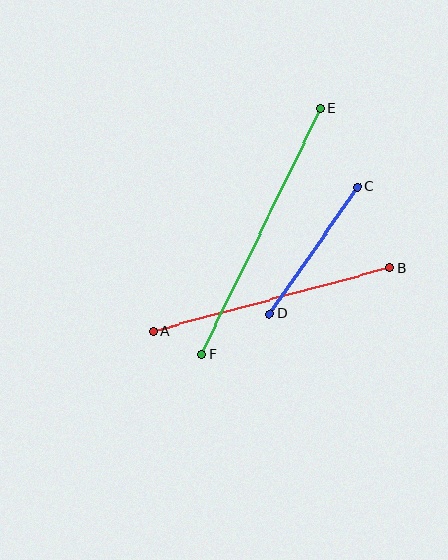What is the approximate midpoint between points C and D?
The midpoint is at approximately (314, 250) pixels.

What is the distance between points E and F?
The distance is approximately 273 pixels.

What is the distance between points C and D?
The distance is approximately 154 pixels.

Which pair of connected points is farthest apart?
Points E and F are farthest apart.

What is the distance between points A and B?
The distance is approximately 245 pixels.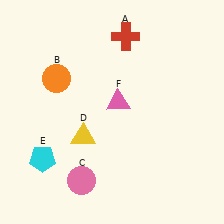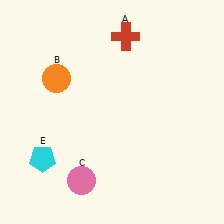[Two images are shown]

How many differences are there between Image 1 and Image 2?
There are 2 differences between the two images.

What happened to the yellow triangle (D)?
The yellow triangle (D) was removed in Image 2. It was in the bottom-left area of Image 1.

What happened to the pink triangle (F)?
The pink triangle (F) was removed in Image 2. It was in the top-right area of Image 1.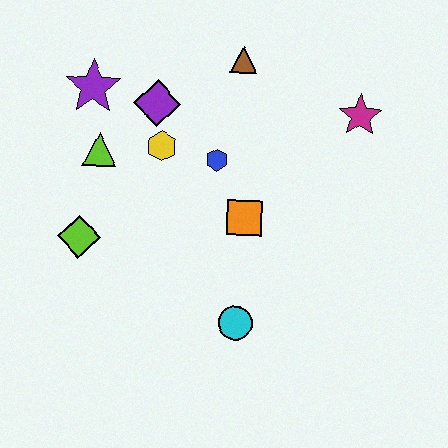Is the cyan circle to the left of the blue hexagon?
No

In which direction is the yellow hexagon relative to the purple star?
The yellow hexagon is to the right of the purple star.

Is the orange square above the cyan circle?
Yes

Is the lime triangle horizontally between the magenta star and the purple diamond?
No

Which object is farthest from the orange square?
The purple star is farthest from the orange square.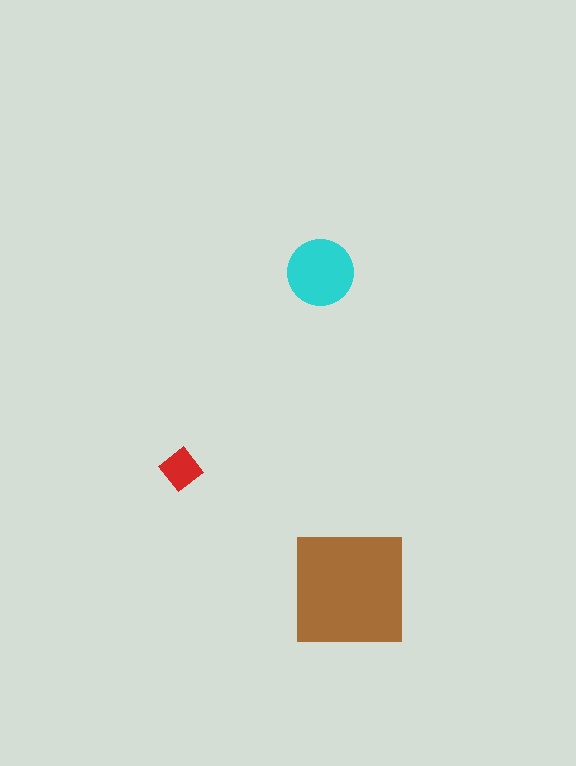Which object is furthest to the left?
The red diamond is leftmost.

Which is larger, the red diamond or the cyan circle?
The cyan circle.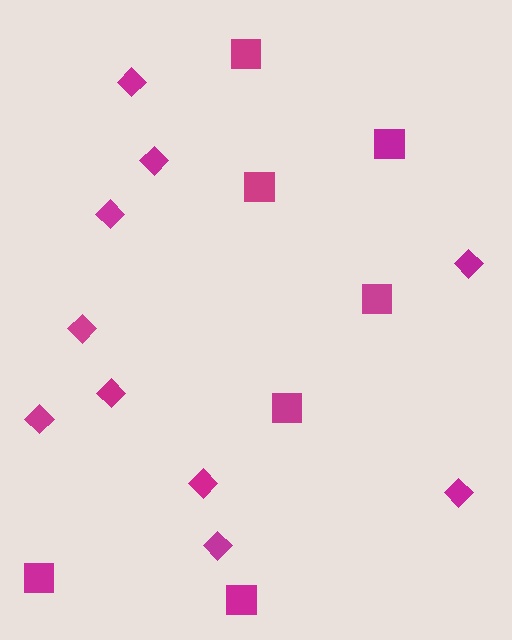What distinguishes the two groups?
There are 2 groups: one group of squares (7) and one group of diamonds (10).